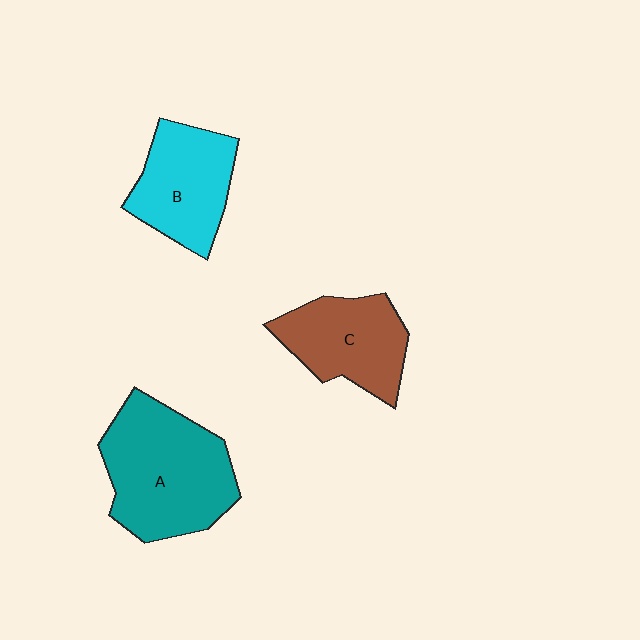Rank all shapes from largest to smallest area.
From largest to smallest: A (teal), B (cyan), C (brown).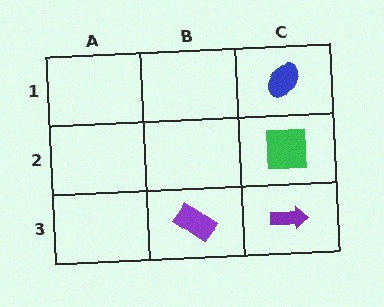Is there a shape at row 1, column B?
No, that cell is empty.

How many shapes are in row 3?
2 shapes.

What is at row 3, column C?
A purple arrow.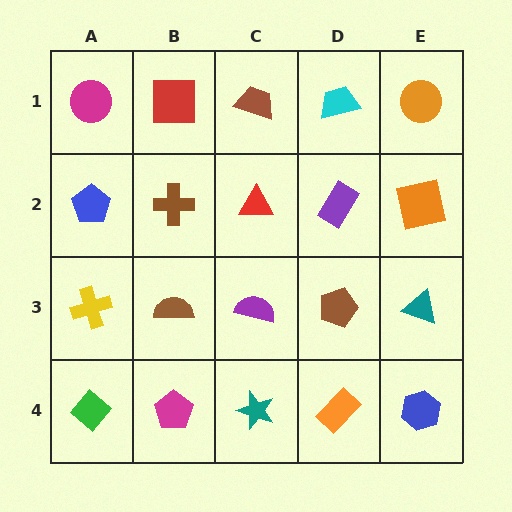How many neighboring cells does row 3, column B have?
4.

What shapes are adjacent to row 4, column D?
A brown pentagon (row 3, column D), a teal star (row 4, column C), a blue hexagon (row 4, column E).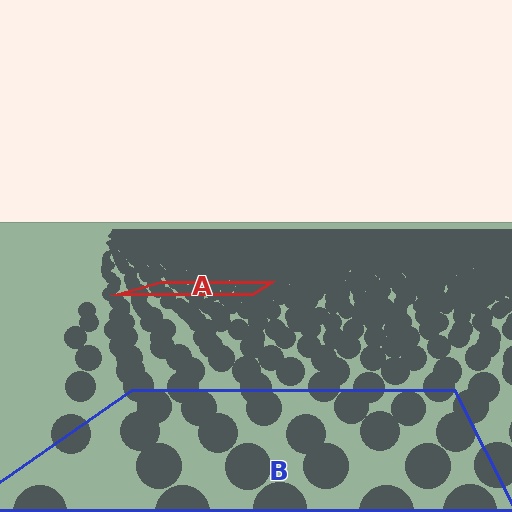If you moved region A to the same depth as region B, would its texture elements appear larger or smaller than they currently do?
They would appear larger. At a closer depth, the same texture elements are projected at a bigger on-screen size.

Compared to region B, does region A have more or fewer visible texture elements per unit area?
Region A has more texture elements per unit area — they are packed more densely because it is farther away.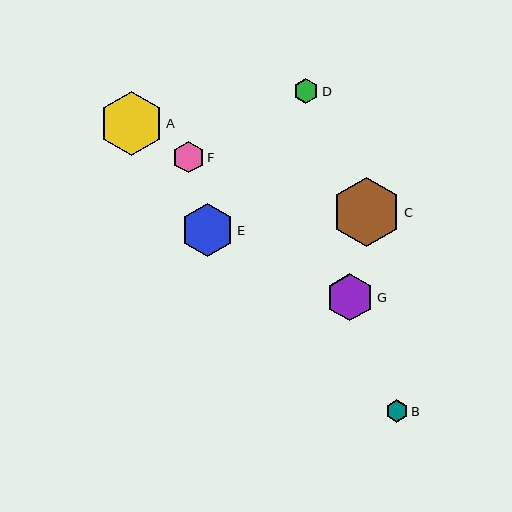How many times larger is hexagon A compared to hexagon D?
Hexagon A is approximately 2.5 times the size of hexagon D.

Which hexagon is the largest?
Hexagon C is the largest with a size of approximately 70 pixels.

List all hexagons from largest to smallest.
From largest to smallest: C, A, E, G, F, D, B.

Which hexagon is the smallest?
Hexagon B is the smallest with a size of approximately 22 pixels.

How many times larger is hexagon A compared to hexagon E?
Hexagon A is approximately 1.2 times the size of hexagon E.